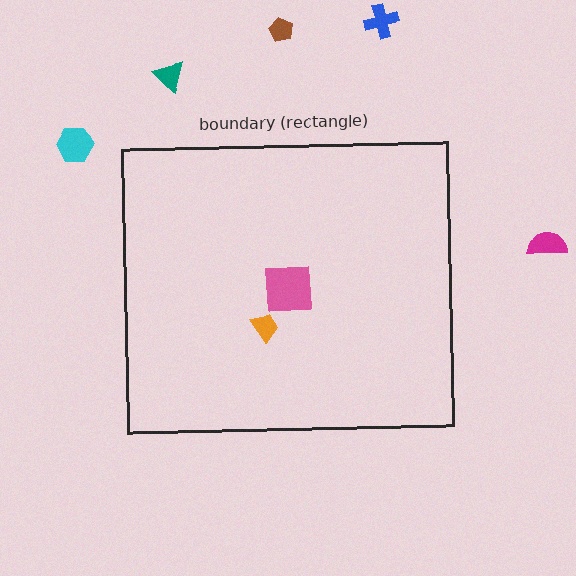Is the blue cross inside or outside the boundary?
Outside.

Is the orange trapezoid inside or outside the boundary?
Inside.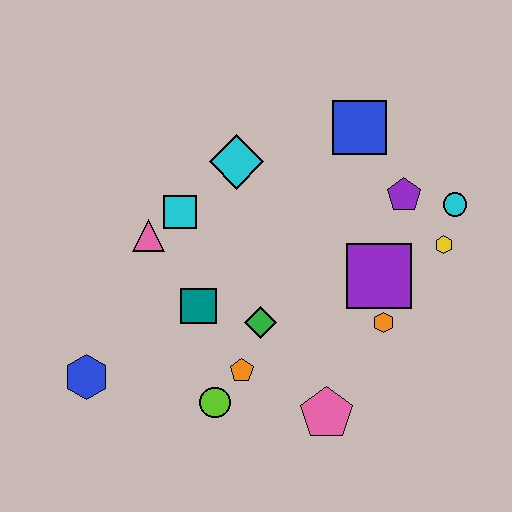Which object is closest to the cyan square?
The pink triangle is closest to the cyan square.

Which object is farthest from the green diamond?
The cyan circle is farthest from the green diamond.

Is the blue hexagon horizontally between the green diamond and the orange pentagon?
No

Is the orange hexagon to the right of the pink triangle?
Yes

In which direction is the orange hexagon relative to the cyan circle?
The orange hexagon is below the cyan circle.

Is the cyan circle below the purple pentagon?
Yes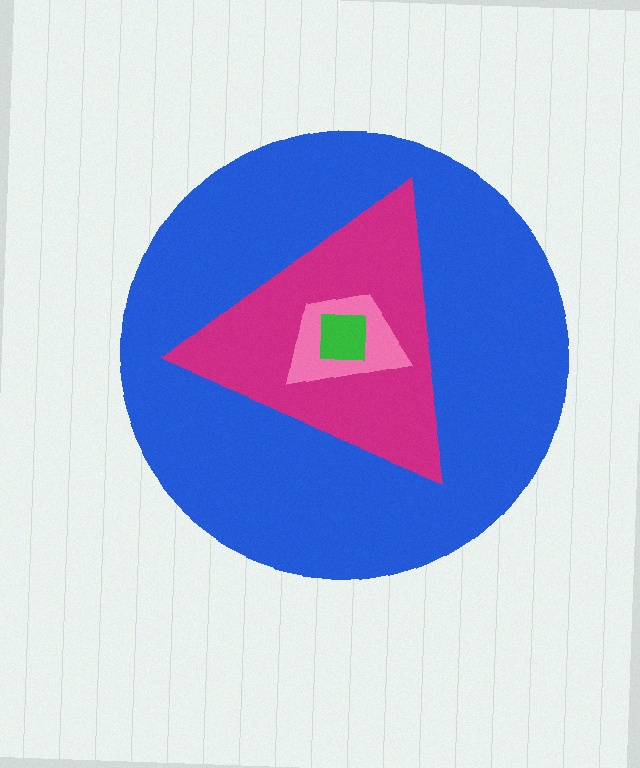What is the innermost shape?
The green square.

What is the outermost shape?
The blue circle.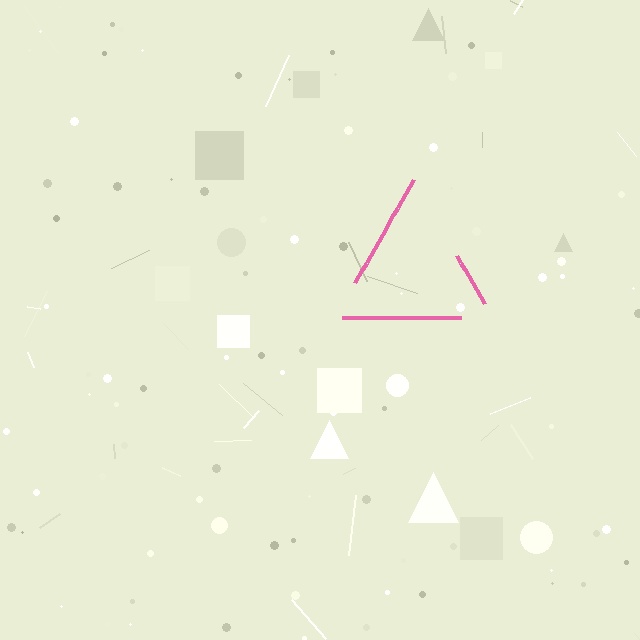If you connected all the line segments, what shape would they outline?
They would outline a triangle.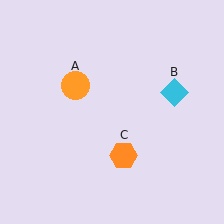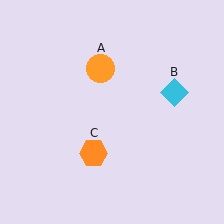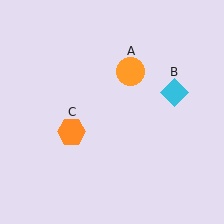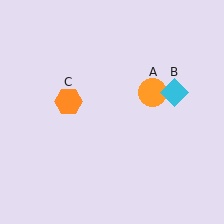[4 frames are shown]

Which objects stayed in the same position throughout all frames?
Cyan diamond (object B) remained stationary.